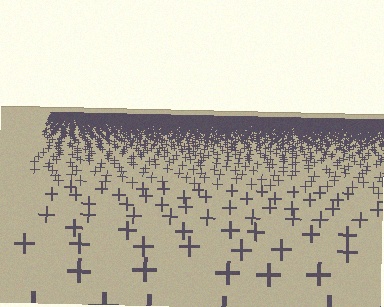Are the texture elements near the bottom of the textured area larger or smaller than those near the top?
Larger. Near the bottom, elements are closer to the viewer and appear at a bigger on-screen size.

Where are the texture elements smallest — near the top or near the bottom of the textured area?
Near the top.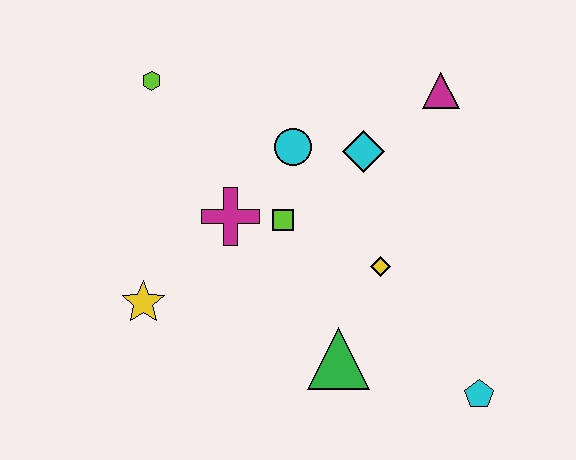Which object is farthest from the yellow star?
The magenta triangle is farthest from the yellow star.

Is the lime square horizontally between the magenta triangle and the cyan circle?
No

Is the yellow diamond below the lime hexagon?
Yes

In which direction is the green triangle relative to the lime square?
The green triangle is below the lime square.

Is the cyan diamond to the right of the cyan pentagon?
No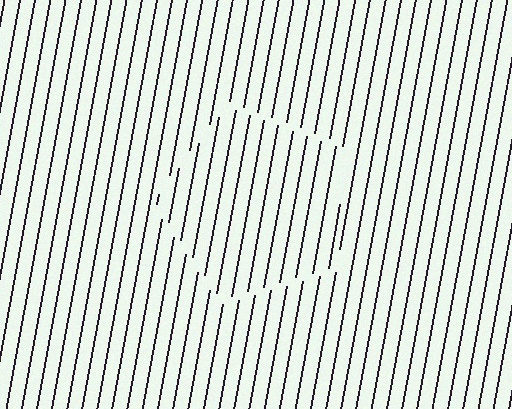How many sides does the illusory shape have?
5 sides — the line-ends trace a pentagon.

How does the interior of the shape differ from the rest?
The interior of the shape contains the same grating, shifted by half a period — the contour is defined by the phase discontinuity where line-ends from the inner and outer gratings abut.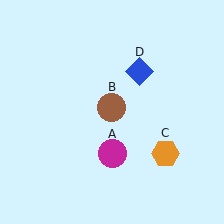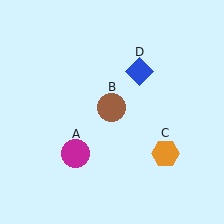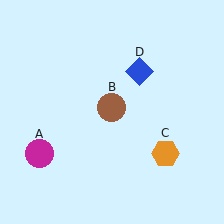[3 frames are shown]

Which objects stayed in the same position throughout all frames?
Brown circle (object B) and orange hexagon (object C) and blue diamond (object D) remained stationary.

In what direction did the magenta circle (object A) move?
The magenta circle (object A) moved left.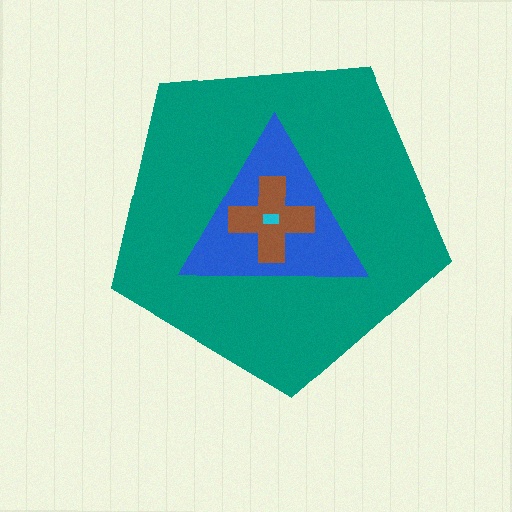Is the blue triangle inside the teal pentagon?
Yes.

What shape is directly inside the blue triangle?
The brown cross.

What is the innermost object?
The cyan rectangle.